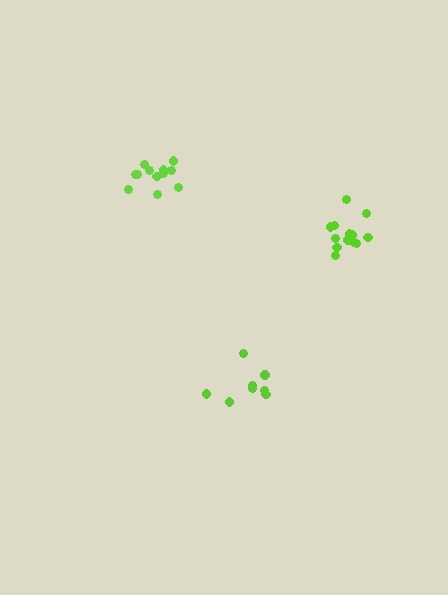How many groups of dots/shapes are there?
There are 3 groups.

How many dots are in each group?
Group 1: 8 dots, Group 2: 12 dots, Group 3: 13 dots (33 total).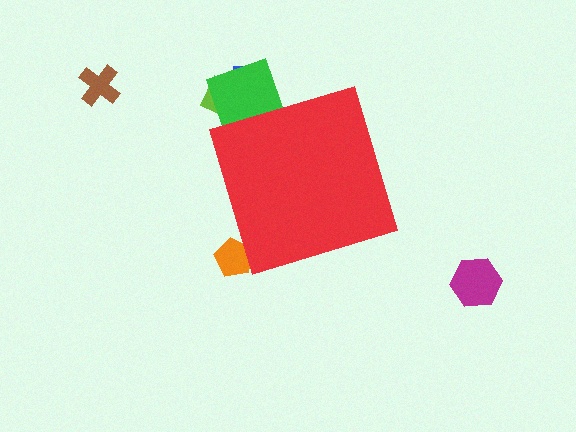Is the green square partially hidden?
Yes, the green square is partially hidden behind the red diamond.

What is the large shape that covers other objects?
A red diamond.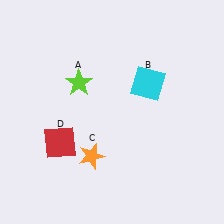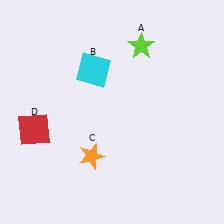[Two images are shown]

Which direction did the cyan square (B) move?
The cyan square (B) moved left.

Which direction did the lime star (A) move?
The lime star (A) moved right.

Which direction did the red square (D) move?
The red square (D) moved left.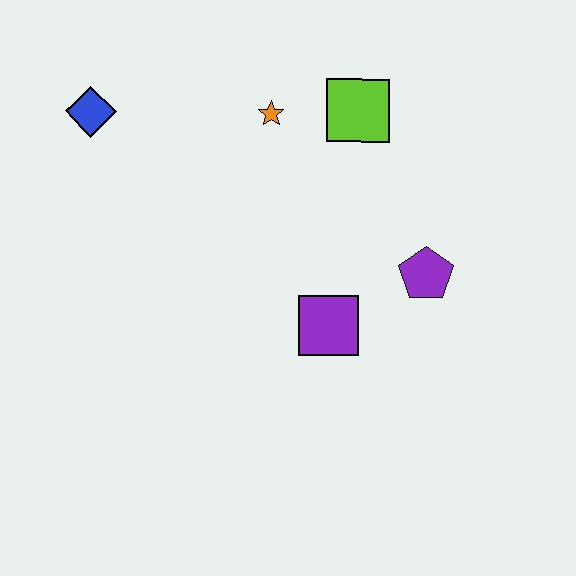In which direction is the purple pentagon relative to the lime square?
The purple pentagon is below the lime square.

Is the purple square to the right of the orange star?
Yes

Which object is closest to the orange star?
The lime square is closest to the orange star.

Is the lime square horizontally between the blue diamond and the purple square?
No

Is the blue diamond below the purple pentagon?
No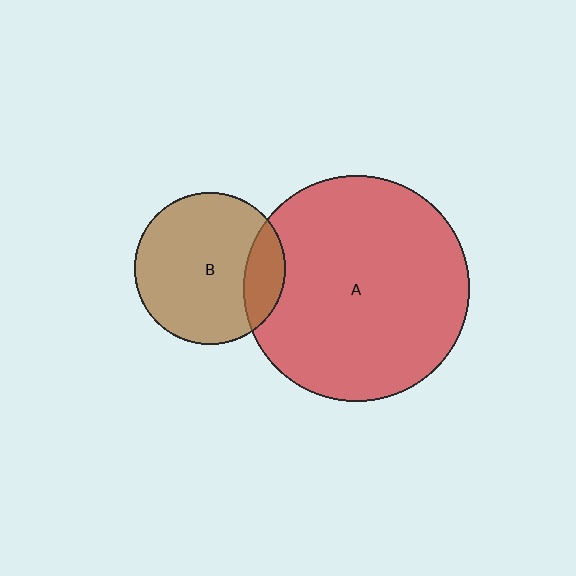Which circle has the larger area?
Circle A (red).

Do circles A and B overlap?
Yes.